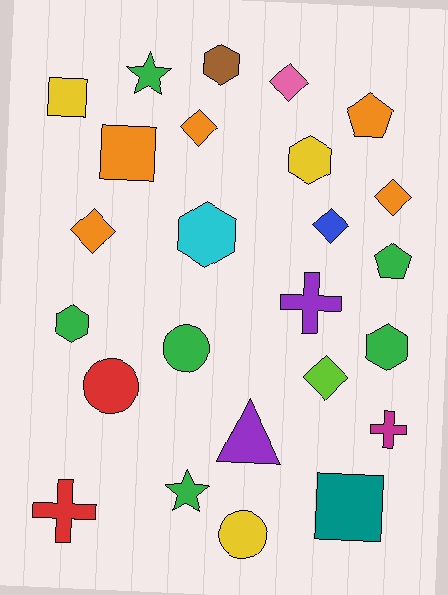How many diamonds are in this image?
There are 6 diamonds.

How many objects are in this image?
There are 25 objects.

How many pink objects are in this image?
There is 1 pink object.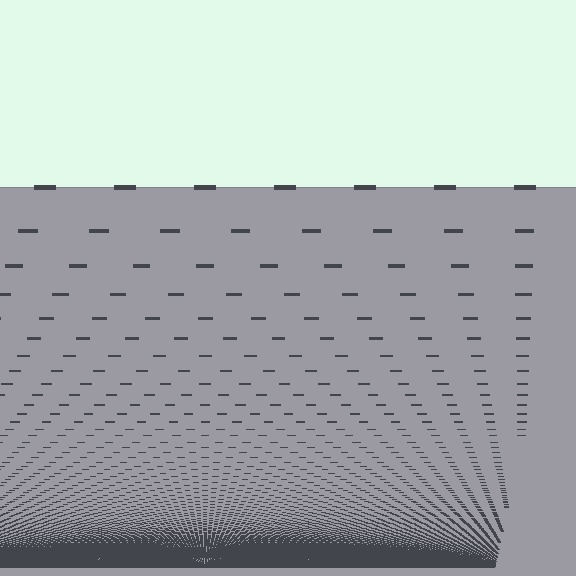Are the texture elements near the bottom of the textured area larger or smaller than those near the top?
Smaller. The gradient is inverted — elements near the bottom are smaller and denser.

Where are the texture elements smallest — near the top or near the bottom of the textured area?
Near the bottom.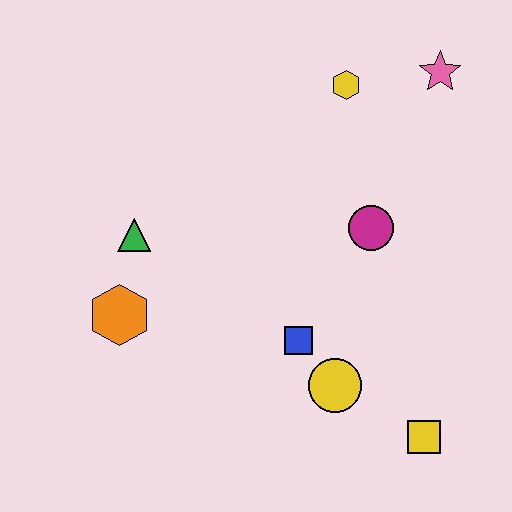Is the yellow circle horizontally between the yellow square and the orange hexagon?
Yes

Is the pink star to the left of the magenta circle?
No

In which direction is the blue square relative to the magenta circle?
The blue square is below the magenta circle.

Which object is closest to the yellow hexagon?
The pink star is closest to the yellow hexagon.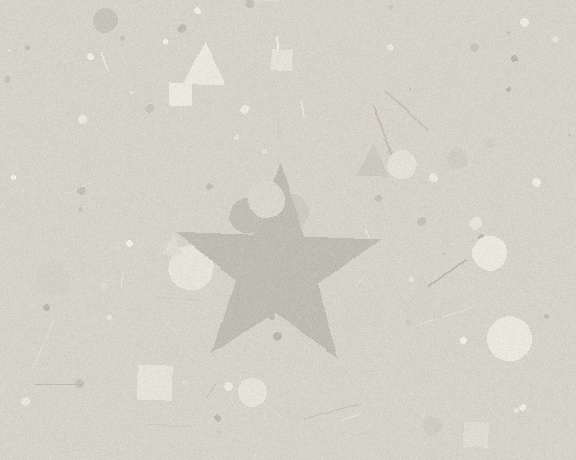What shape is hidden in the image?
A star is hidden in the image.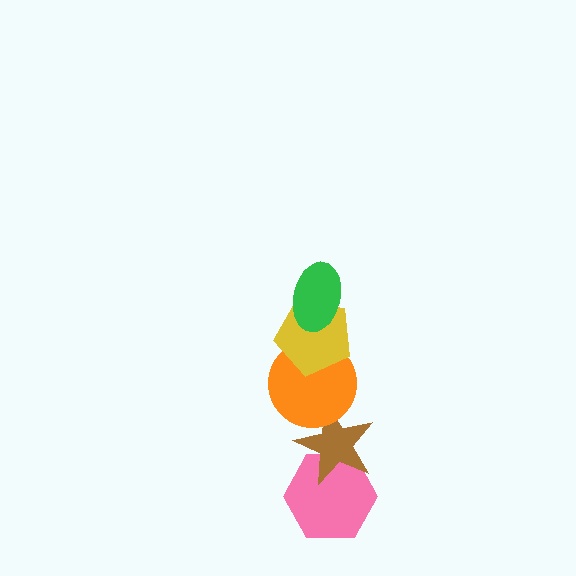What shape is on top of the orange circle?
The yellow pentagon is on top of the orange circle.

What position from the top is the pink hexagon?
The pink hexagon is 5th from the top.